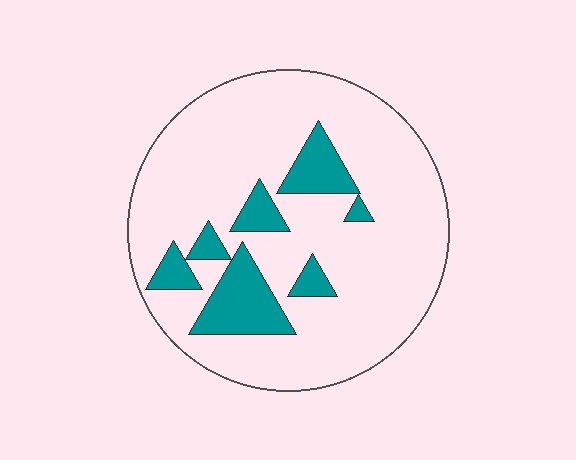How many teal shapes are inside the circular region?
7.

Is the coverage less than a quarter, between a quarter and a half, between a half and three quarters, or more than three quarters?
Less than a quarter.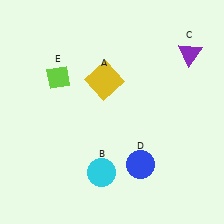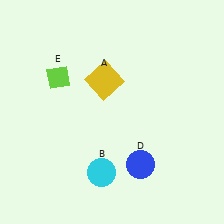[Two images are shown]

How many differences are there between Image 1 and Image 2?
There is 1 difference between the two images.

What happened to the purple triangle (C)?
The purple triangle (C) was removed in Image 2. It was in the top-right area of Image 1.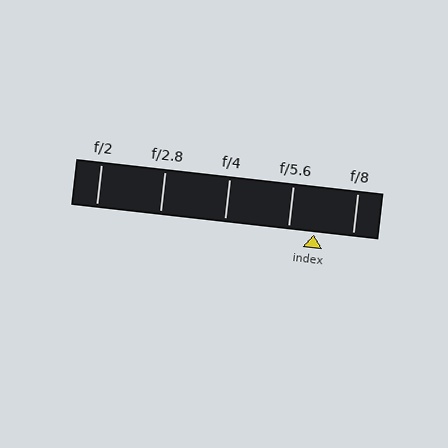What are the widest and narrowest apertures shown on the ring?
The widest aperture shown is f/2 and the narrowest is f/8.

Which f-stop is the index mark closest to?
The index mark is closest to f/5.6.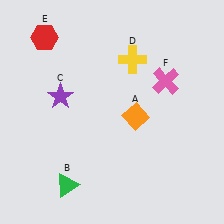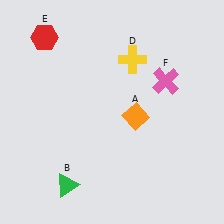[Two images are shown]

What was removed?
The purple star (C) was removed in Image 2.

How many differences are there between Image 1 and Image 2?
There is 1 difference between the two images.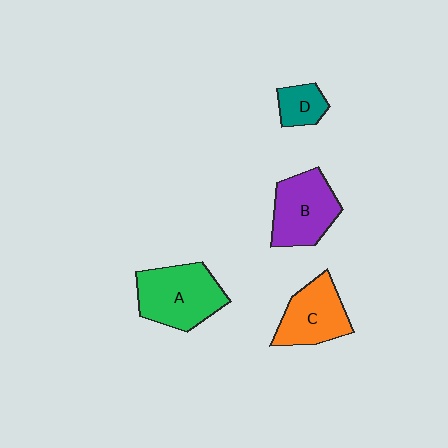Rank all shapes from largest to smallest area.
From largest to smallest: A (green), B (purple), C (orange), D (teal).